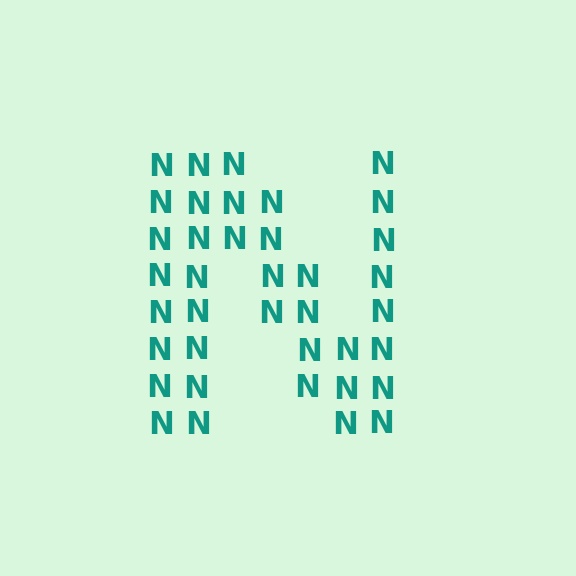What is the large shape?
The large shape is the letter N.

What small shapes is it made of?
It is made of small letter N's.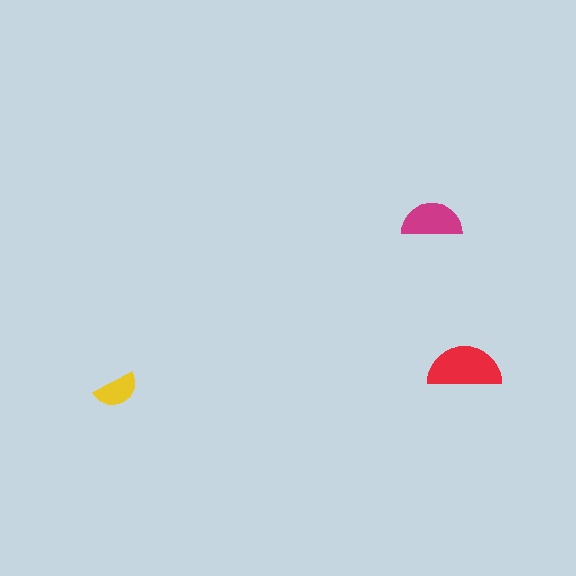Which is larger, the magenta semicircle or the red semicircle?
The red one.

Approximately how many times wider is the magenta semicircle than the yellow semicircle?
About 1.5 times wider.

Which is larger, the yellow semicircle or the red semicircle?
The red one.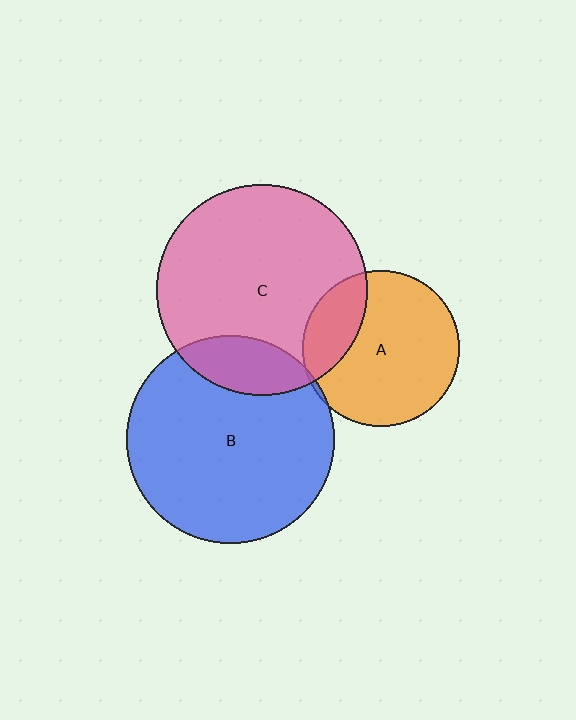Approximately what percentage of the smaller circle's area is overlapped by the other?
Approximately 15%.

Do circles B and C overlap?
Yes.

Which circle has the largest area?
Circle C (pink).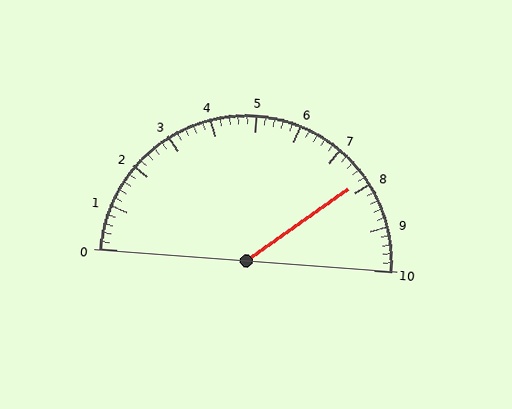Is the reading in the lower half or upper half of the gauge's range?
The reading is in the upper half of the range (0 to 10).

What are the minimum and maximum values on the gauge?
The gauge ranges from 0 to 10.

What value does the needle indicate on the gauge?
The needle indicates approximately 7.8.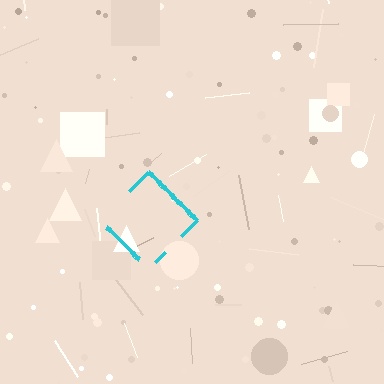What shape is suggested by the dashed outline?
The dashed outline suggests a diamond.